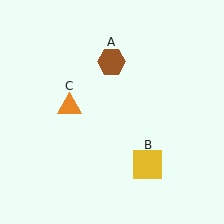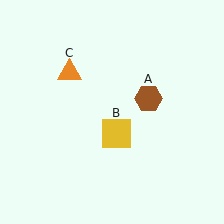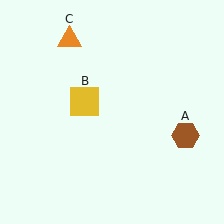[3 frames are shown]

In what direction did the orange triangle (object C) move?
The orange triangle (object C) moved up.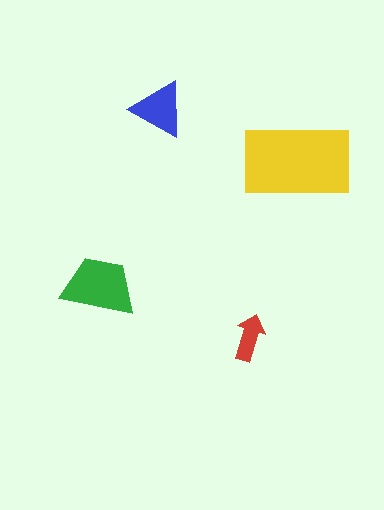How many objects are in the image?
There are 4 objects in the image.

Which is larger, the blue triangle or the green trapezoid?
The green trapezoid.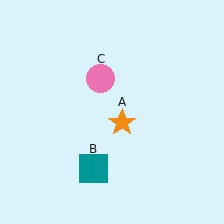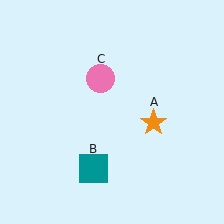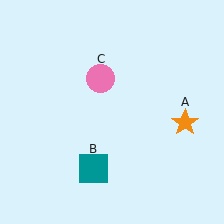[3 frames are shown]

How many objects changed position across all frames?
1 object changed position: orange star (object A).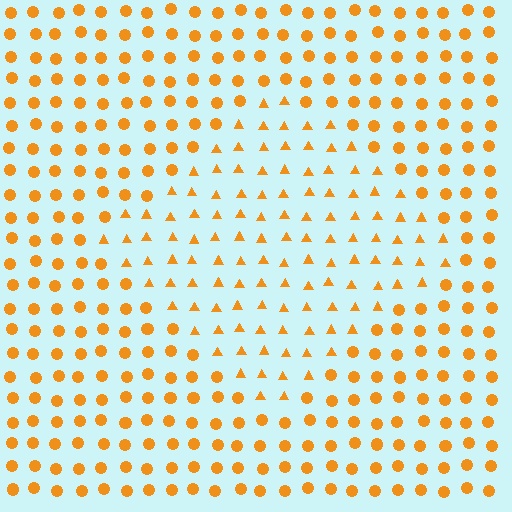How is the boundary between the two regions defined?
The boundary is defined by a change in element shape: triangles inside vs. circles outside. All elements share the same color and spacing.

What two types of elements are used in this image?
The image uses triangles inside the diamond region and circles outside it.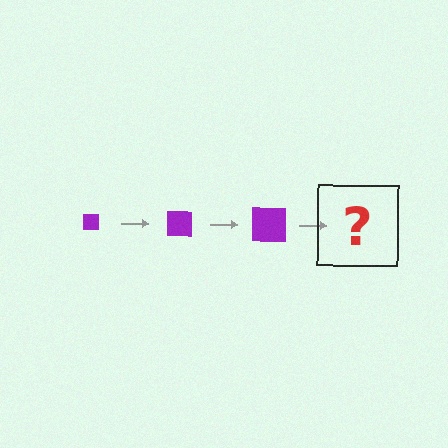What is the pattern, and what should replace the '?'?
The pattern is that the square gets progressively larger each step. The '?' should be a purple square, larger than the previous one.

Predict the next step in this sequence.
The next step is a purple square, larger than the previous one.